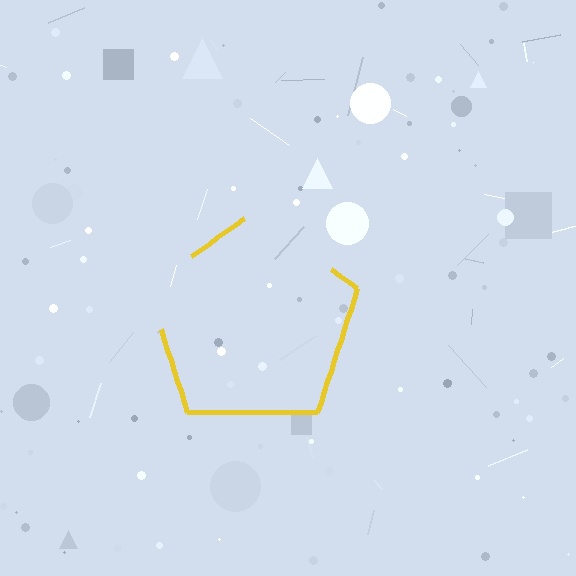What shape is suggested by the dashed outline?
The dashed outline suggests a pentagon.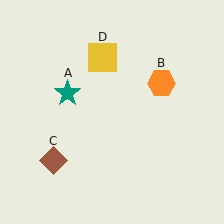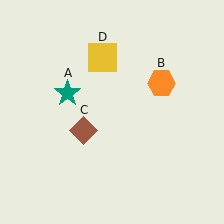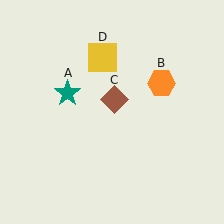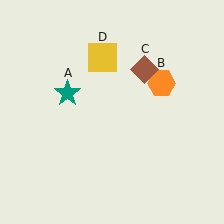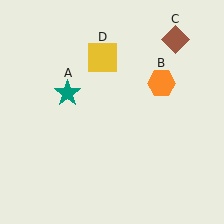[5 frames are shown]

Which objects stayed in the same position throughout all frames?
Teal star (object A) and orange hexagon (object B) and yellow square (object D) remained stationary.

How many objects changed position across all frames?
1 object changed position: brown diamond (object C).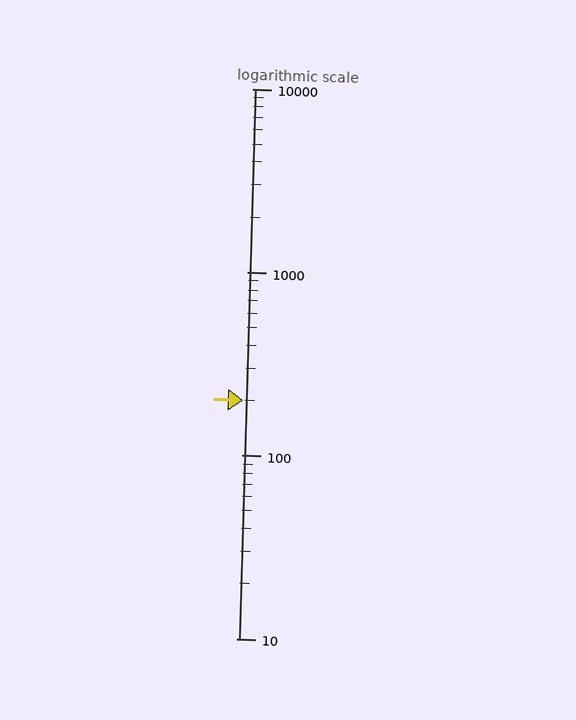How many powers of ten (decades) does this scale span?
The scale spans 3 decades, from 10 to 10000.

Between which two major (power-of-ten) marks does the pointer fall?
The pointer is between 100 and 1000.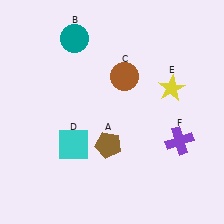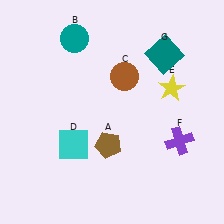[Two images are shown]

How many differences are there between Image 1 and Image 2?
There is 1 difference between the two images.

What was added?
A teal square (G) was added in Image 2.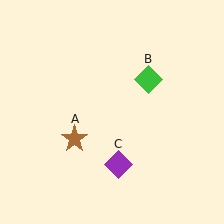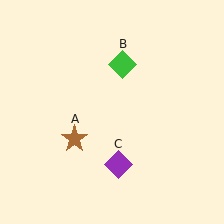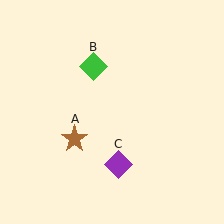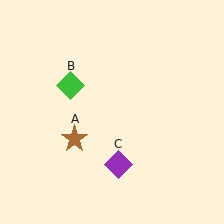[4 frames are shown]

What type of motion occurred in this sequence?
The green diamond (object B) rotated counterclockwise around the center of the scene.